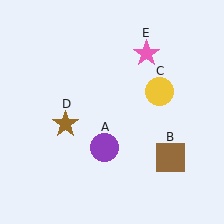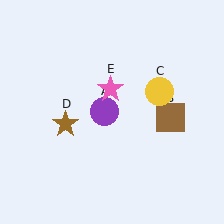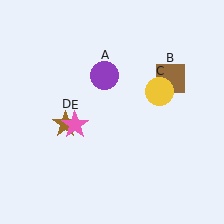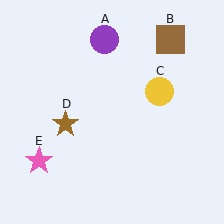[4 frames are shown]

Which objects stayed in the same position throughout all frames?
Yellow circle (object C) and brown star (object D) remained stationary.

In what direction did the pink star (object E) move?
The pink star (object E) moved down and to the left.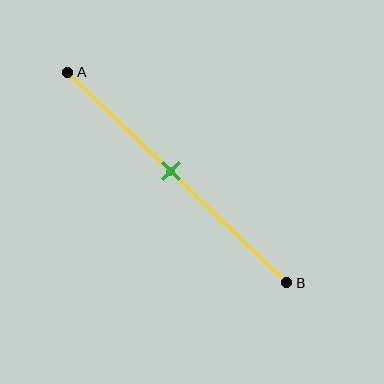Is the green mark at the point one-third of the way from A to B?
No, the mark is at about 45% from A, not at the 33% one-third point.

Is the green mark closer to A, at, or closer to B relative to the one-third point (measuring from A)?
The green mark is closer to point B than the one-third point of segment AB.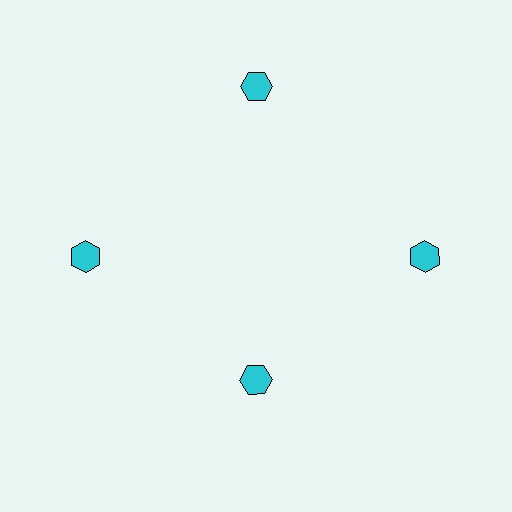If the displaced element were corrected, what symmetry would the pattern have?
It would have 4-fold rotational symmetry — the pattern would map onto itself every 90 degrees.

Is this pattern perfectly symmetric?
No. The 4 cyan hexagons are arranged in a ring, but one element near the 6 o'clock position is pulled inward toward the center, breaking the 4-fold rotational symmetry.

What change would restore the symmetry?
The symmetry would be restored by moving it outward, back onto the ring so that all 4 hexagons sit at equal angles and equal distance from the center.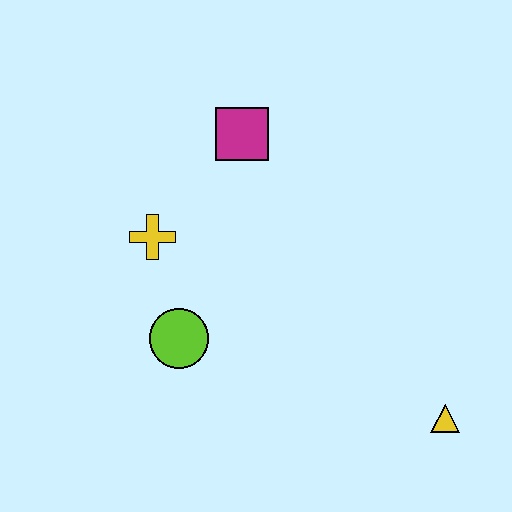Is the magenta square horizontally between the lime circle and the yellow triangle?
Yes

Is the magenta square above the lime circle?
Yes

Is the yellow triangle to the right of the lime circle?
Yes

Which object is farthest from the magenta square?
The yellow triangle is farthest from the magenta square.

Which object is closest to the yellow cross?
The lime circle is closest to the yellow cross.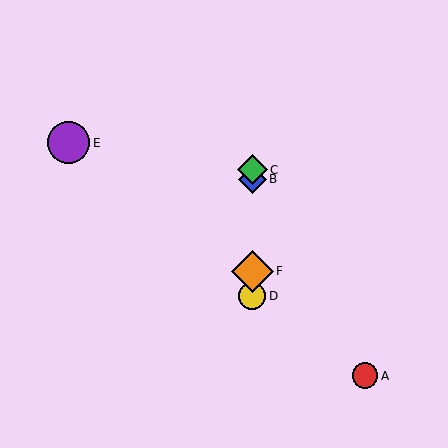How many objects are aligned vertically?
4 objects (B, C, D, F) are aligned vertically.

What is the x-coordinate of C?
Object C is at x≈252.